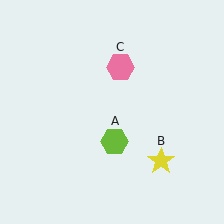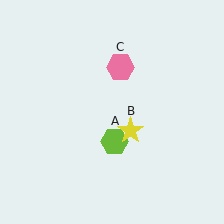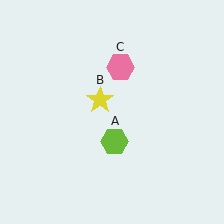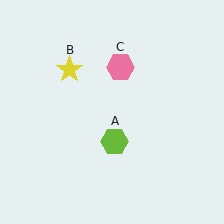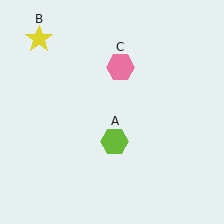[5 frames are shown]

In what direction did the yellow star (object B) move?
The yellow star (object B) moved up and to the left.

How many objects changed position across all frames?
1 object changed position: yellow star (object B).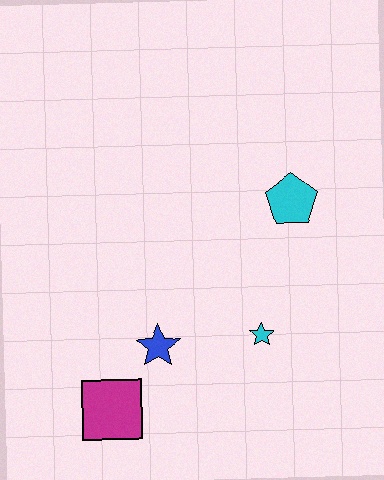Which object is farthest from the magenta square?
The cyan pentagon is farthest from the magenta square.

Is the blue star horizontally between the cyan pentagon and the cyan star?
No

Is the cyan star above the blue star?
Yes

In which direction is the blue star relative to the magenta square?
The blue star is above the magenta square.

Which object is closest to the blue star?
The magenta square is closest to the blue star.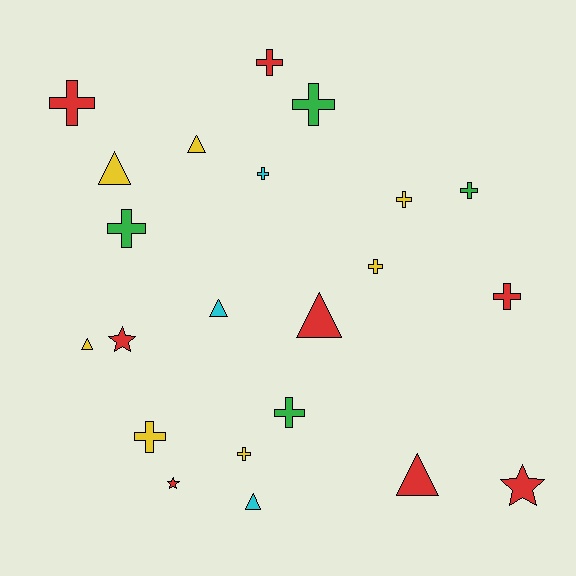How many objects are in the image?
There are 22 objects.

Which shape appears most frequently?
Cross, with 12 objects.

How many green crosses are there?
There are 4 green crosses.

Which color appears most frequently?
Red, with 8 objects.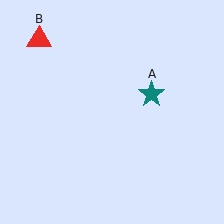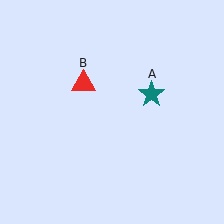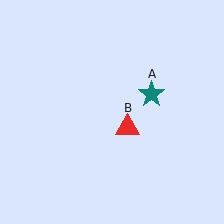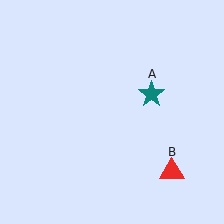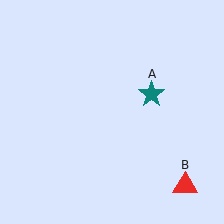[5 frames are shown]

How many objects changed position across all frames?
1 object changed position: red triangle (object B).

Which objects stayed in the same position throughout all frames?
Teal star (object A) remained stationary.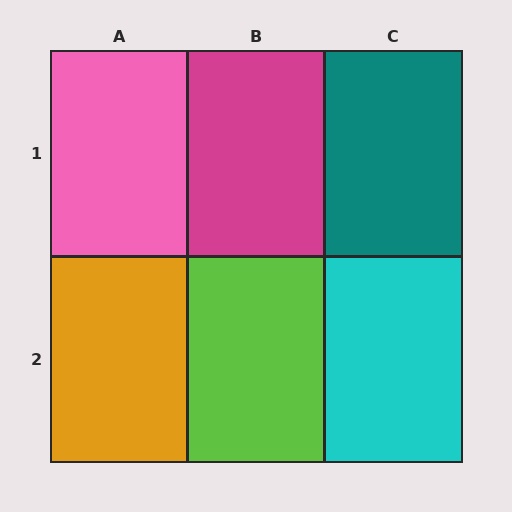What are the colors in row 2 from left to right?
Orange, lime, cyan.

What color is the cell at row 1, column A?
Pink.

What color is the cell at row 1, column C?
Teal.